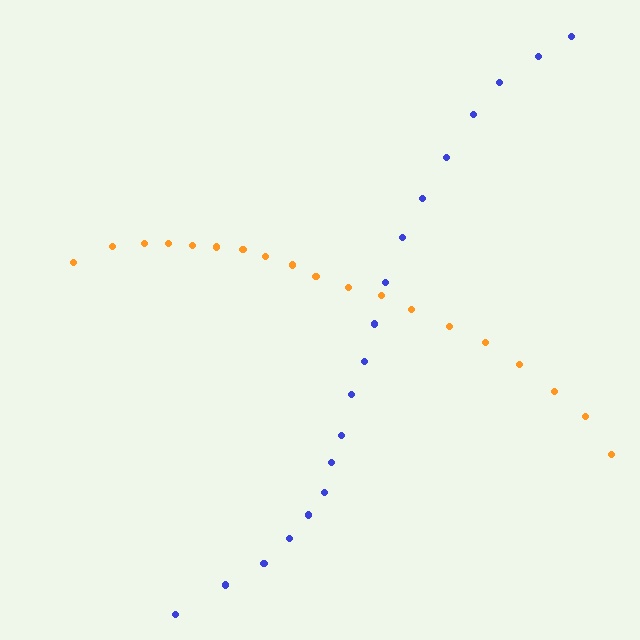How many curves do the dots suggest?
There are 2 distinct paths.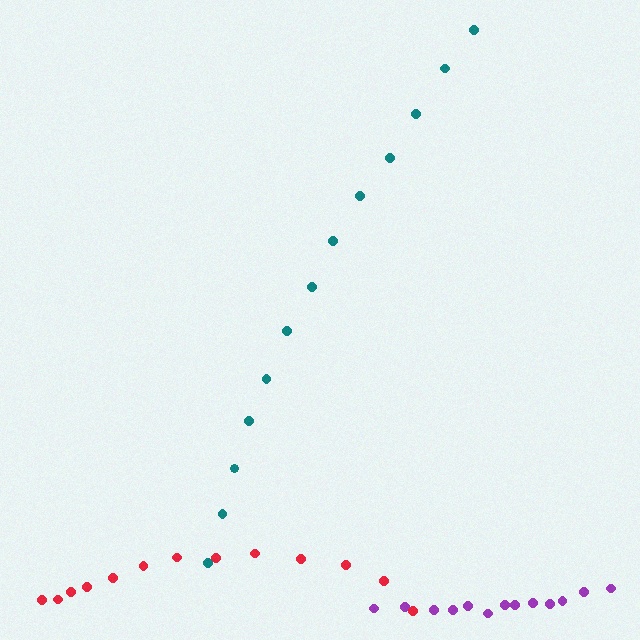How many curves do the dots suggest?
There are 3 distinct paths.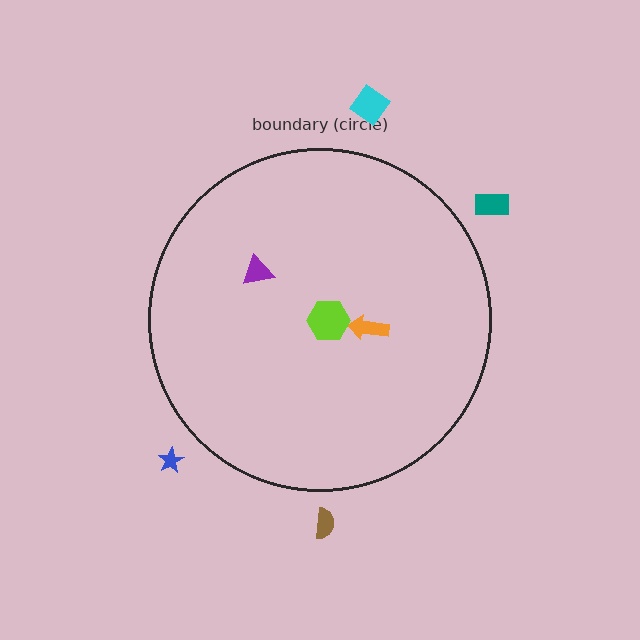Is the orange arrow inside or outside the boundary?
Inside.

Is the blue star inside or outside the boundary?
Outside.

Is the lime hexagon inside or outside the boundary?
Inside.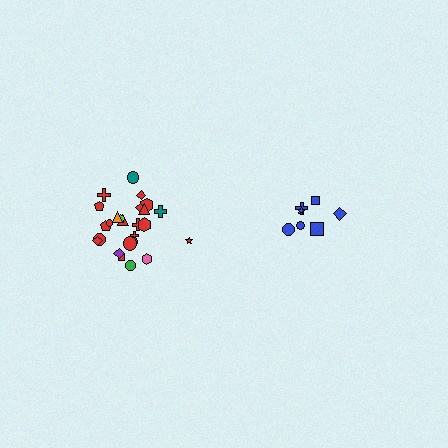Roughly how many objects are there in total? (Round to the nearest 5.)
Roughly 30 objects in total.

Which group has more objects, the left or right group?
The left group.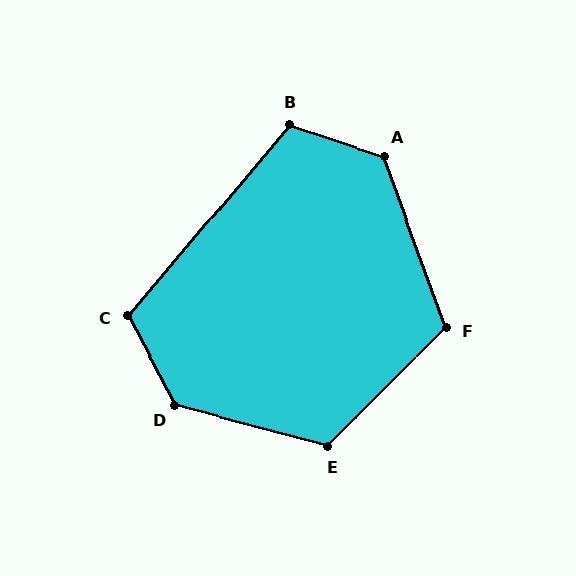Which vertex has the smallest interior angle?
C, at approximately 112 degrees.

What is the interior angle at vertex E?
Approximately 120 degrees (obtuse).